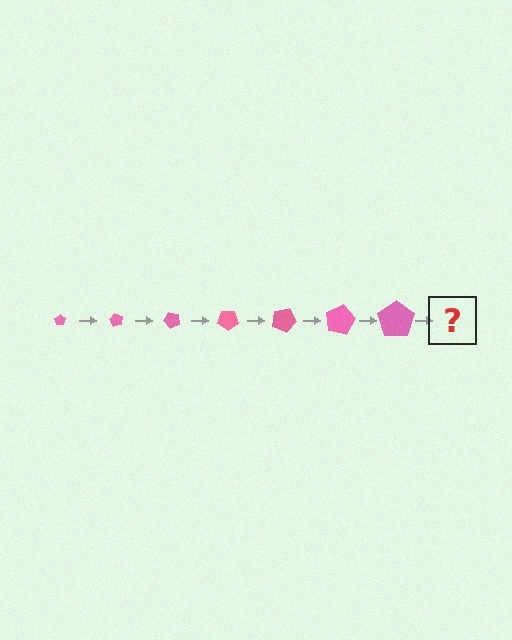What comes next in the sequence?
The next element should be a pentagon, larger than the previous one and rotated 420 degrees from the start.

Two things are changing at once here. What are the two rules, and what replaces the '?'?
The two rules are that the pentagon grows larger each step and it rotates 60 degrees each step. The '?' should be a pentagon, larger than the previous one and rotated 420 degrees from the start.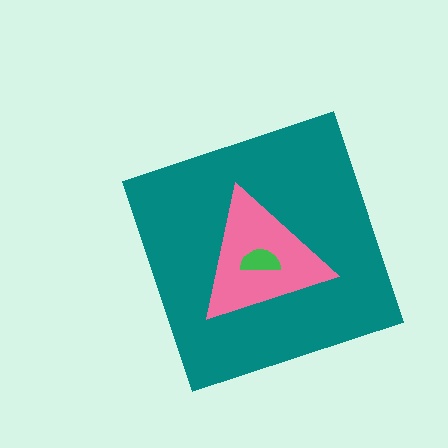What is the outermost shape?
The teal diamond.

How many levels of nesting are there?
3.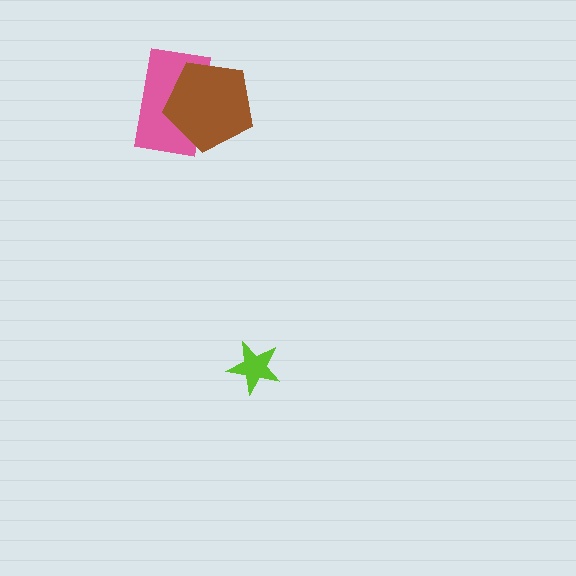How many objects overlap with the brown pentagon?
1 object overlaps with the brown pentagon.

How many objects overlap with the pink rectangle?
1 object overlaps with the pink rectangle.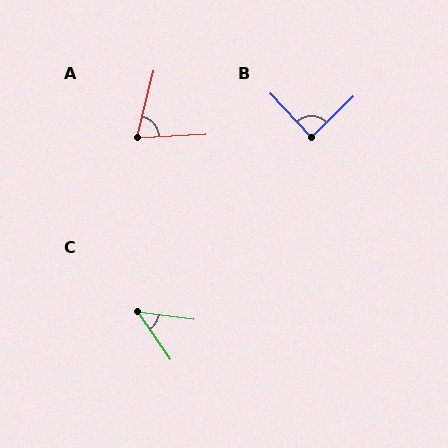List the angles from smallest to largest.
C (47°), A (73°), B (89°).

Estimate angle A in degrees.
Approximately 73 degrees.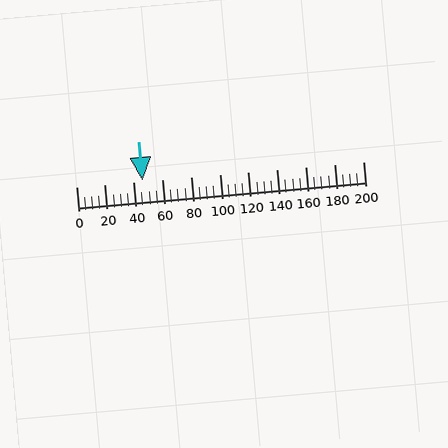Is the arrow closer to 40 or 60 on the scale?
The arrow is closer to 40.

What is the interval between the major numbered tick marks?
The major tick marks are spaced 20 units apart.